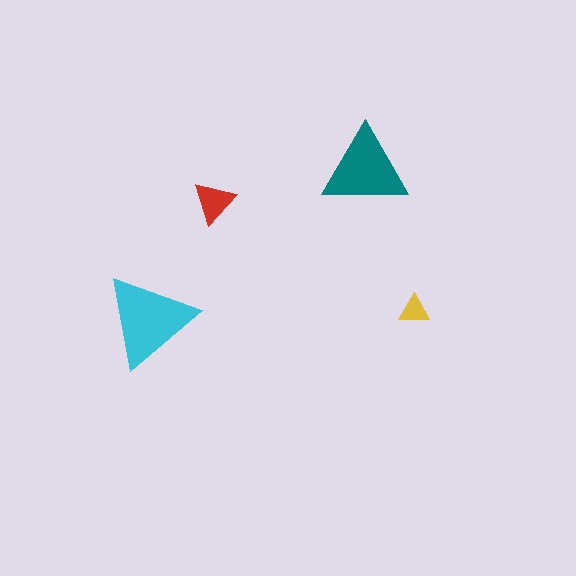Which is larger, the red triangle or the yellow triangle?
The red one.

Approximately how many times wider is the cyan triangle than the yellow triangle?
About 3 times wider.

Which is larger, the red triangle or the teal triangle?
The teal one.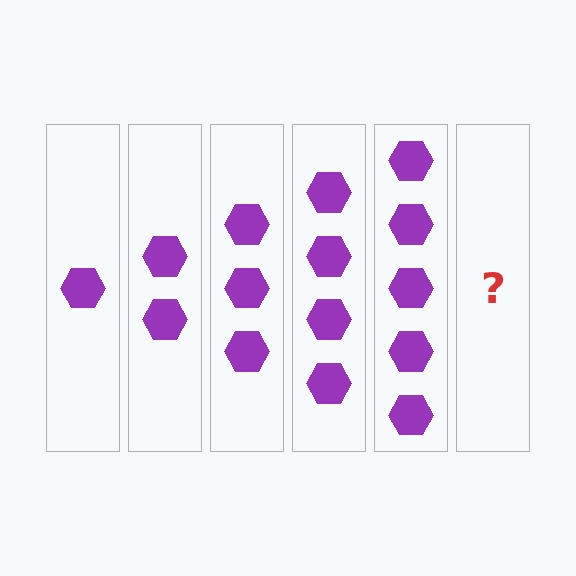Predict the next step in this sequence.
The next step is 6 hexagons.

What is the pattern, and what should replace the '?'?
The pattern is that each step adds one more hexagon. The '?' should be 6 hexagons.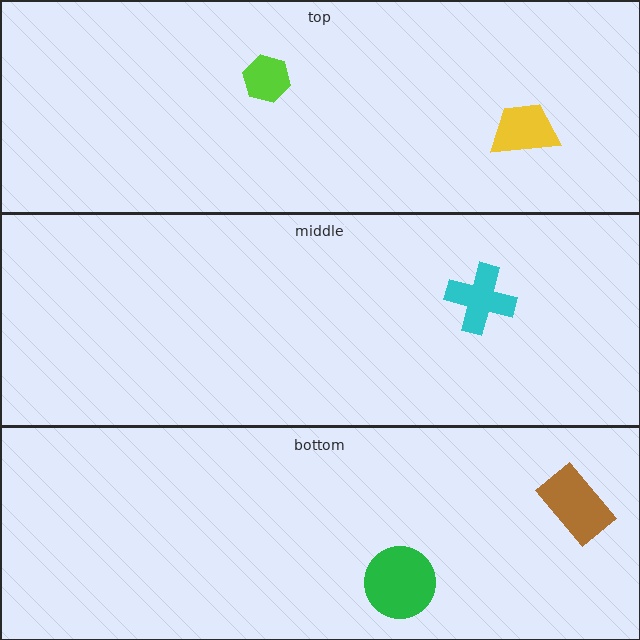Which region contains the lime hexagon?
The top region.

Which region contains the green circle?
The bottom region.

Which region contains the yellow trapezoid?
The top region.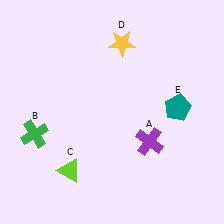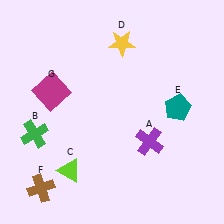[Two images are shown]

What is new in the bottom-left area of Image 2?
A brown cross (F) was added in the bottom-left area of Image 2.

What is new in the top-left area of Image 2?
A magenta square (G) was added in the top-left area of Image 2.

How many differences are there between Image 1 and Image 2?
There are 2 differences between the two images.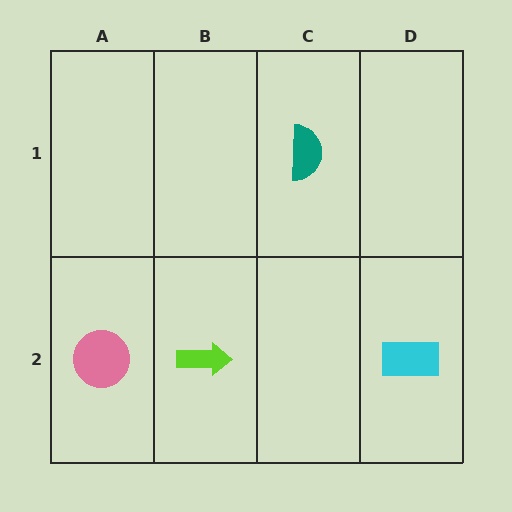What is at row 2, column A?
A pink circle.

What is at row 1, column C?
A teal semicircle.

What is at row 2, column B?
A lime arrow.